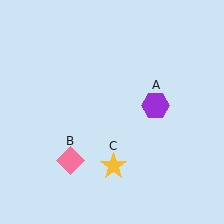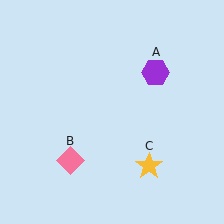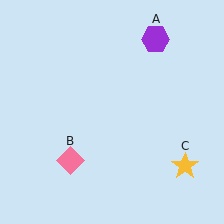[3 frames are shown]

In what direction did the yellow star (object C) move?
The yellow star (object C) moved right.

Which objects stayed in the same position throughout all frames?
Pink diamond (object B) remained stationary.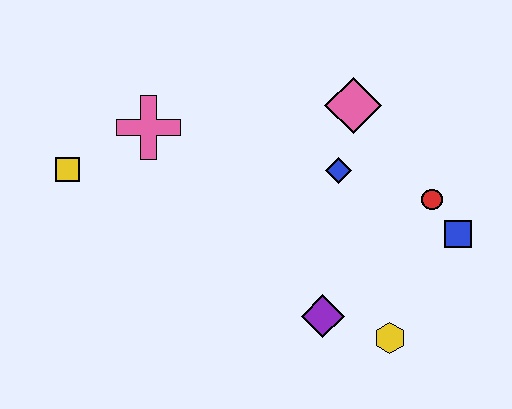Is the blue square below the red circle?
Yes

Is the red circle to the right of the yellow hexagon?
Yes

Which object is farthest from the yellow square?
The blue square is farthest from the yellow square.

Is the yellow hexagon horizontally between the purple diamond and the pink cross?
No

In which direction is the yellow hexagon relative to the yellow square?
The yellow hexagon is to the right of the yellow square.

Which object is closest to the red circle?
The blue square is closest to the red circle.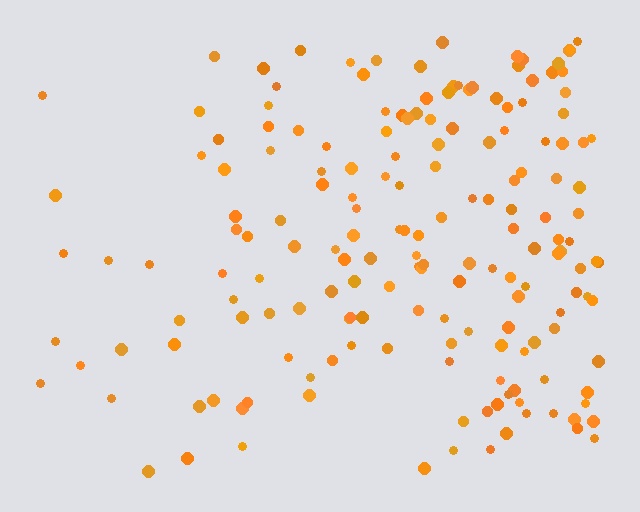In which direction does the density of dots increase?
From left to right, with the right side densest.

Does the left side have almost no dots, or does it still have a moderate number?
Still a moderate number, just noticeably fewer than the right.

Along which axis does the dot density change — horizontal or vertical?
Horizontal.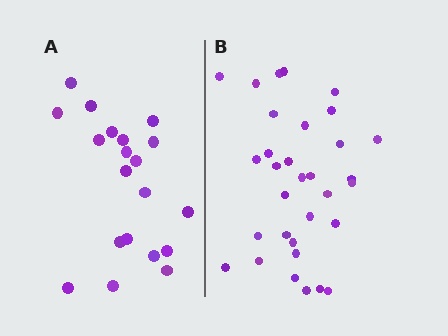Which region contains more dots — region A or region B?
Region B (the right region) has more dots.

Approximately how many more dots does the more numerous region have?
Region B has roughly 12 or so more dots than region A.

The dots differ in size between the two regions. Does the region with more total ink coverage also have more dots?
No. Region A has more total ink coverage because its dots are larger, but region B actually contains more individual dots. Total area can be misleading — the number of items is what matters here.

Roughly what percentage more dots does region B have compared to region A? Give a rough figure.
About 60% more.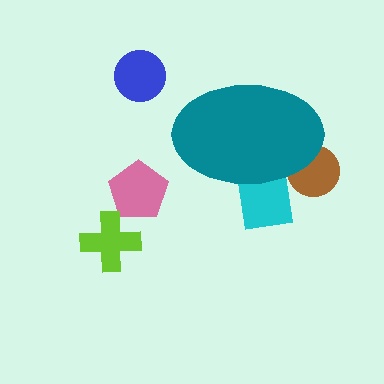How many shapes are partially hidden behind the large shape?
2 shapes are partially hidden.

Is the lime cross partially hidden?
No, the lime cross is fully visible.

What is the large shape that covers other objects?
A teal ellipse.